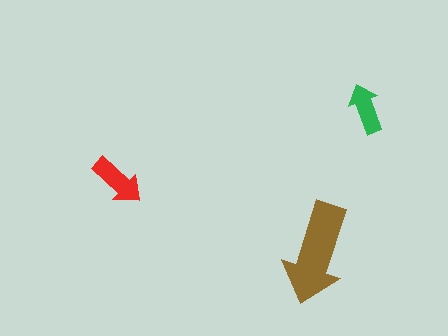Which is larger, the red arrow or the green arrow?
The red one.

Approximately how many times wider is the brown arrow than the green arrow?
About 2 times wider.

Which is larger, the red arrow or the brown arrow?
The brown one.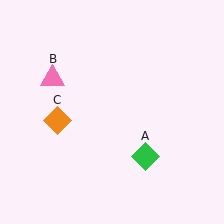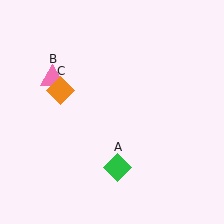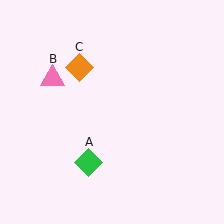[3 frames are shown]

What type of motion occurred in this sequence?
The green diamond (object A), orange diamond (object C) rotated clockwise around the center of the scene.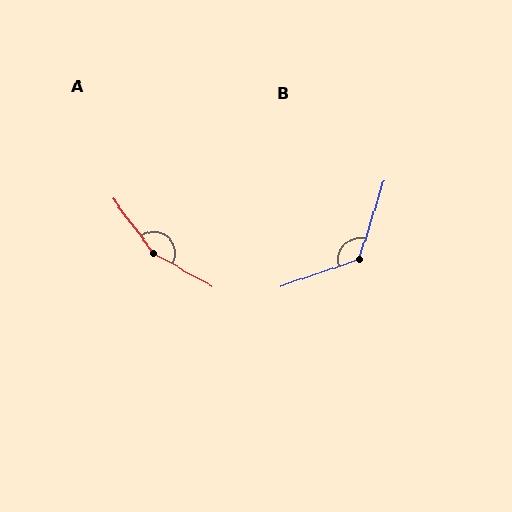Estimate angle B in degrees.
Approximately 127 degrees.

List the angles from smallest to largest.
B (127°), A (156°).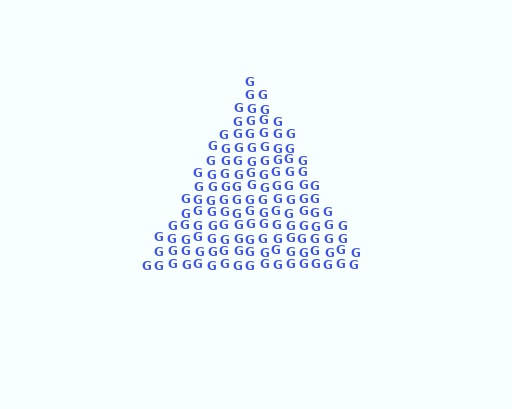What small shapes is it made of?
It is made of small letter G's.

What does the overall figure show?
The overall figure shows a triangle.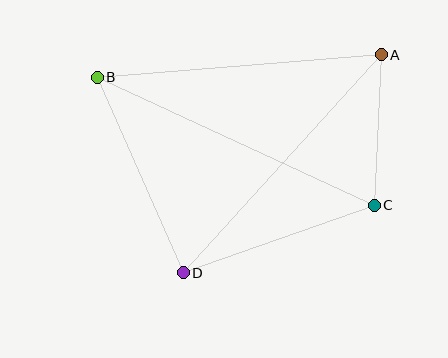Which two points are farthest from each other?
Points B and C are farthest from each other.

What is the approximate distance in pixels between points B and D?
The distance between B and D is approximately 213 pixels.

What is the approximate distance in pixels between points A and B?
The distance between A and B is approximately 285 pixels.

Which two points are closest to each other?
Points A and C are closest to each other.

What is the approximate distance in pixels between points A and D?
The distance between A and D is approximately 294 pixels.